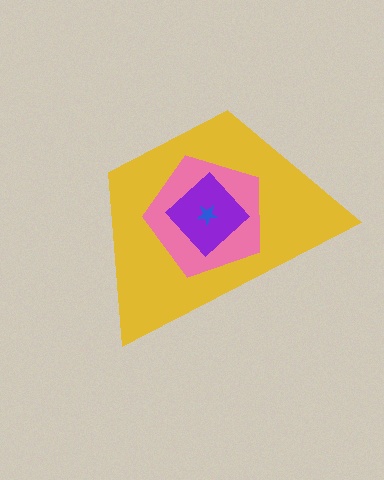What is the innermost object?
The blue star.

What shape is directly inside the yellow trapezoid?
The pink pentagon.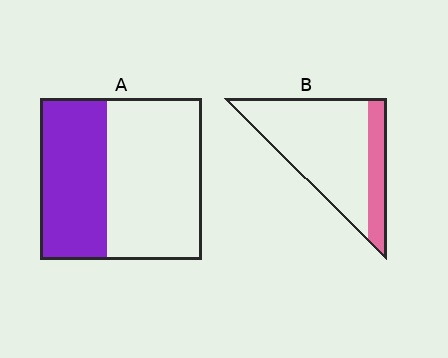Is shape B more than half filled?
No.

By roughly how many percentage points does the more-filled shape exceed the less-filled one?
By roughly 20 percentage points (A over B).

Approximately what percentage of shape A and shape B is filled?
A is approximately 40% and B is approximately 20%.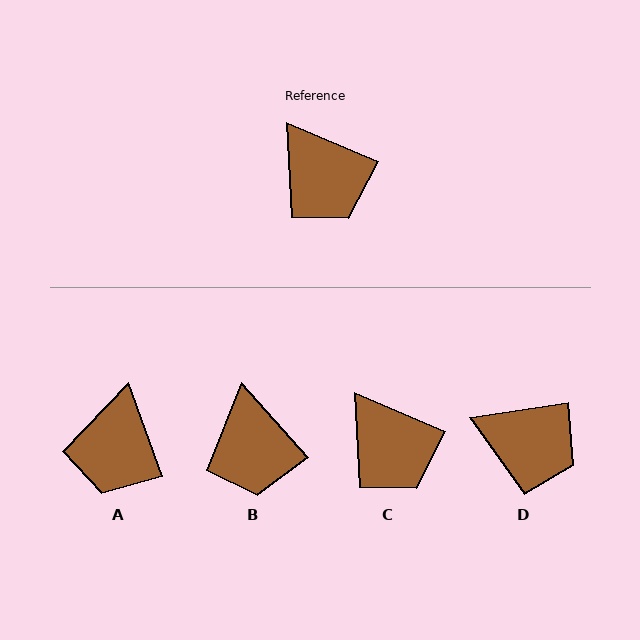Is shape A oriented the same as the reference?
No, it is off by about 47 degrees.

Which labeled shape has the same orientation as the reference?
C.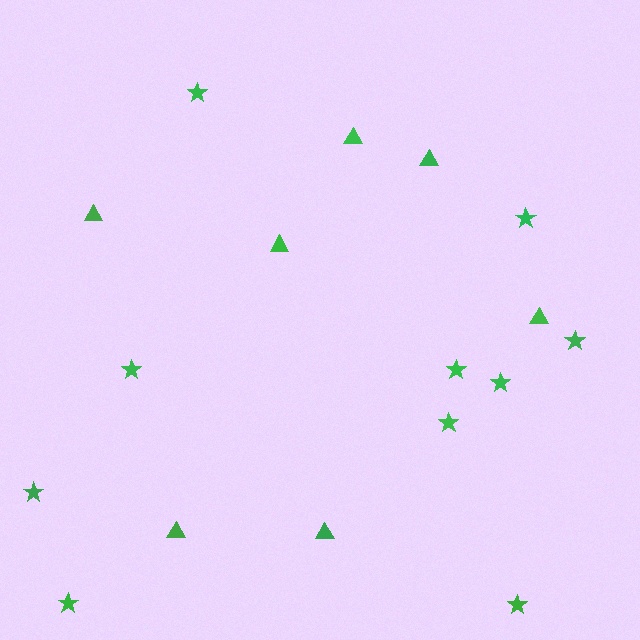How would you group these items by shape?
There are 2 groups: one group of stars (10) and one group of triangles (7).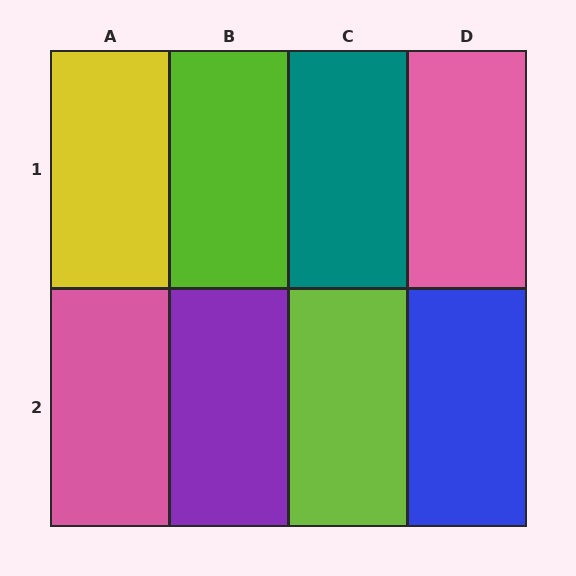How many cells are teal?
1 cell is teal.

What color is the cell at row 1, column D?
Pink.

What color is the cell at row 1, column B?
Lime.